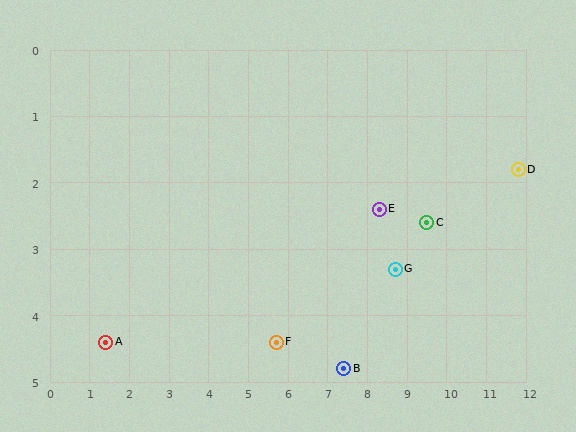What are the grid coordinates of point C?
Point C is at approximately (9.5, 2.6).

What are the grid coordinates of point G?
Point G is at approximately (8.7, 3.3).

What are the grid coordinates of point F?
Point F is at approximately (5.7, 4.4).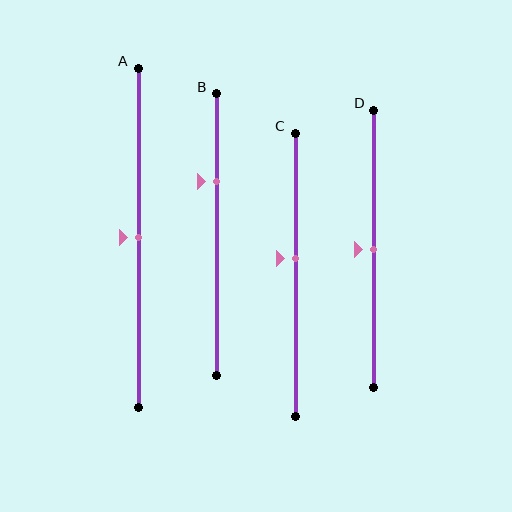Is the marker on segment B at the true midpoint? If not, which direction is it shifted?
No, the marker on segment B is shifted upward by about 19% of the segment length.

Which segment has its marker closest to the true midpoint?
Segment A has its marker closest to the true midpoint.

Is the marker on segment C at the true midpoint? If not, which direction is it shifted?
No, the marker on segment C is shifted upward by about 6% of the segment length.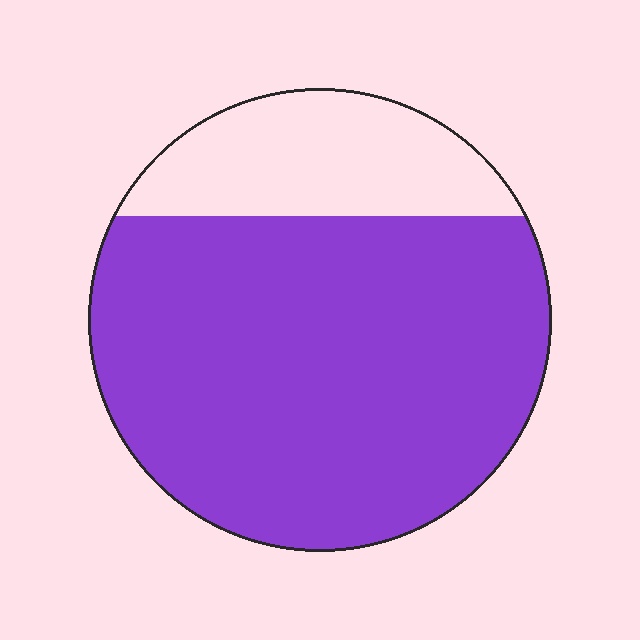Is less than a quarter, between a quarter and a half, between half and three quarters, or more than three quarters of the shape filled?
More than three quarters.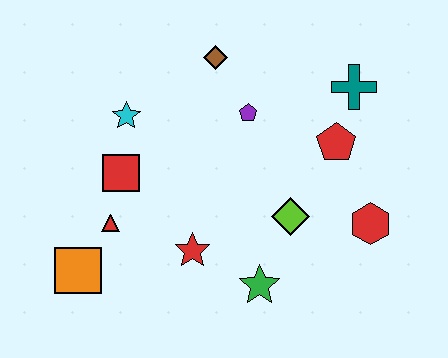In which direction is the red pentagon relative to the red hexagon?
The red pentagon is above the red hexagon.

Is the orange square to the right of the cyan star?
No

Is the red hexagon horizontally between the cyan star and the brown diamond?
No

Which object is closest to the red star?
The green star is closest to the red star.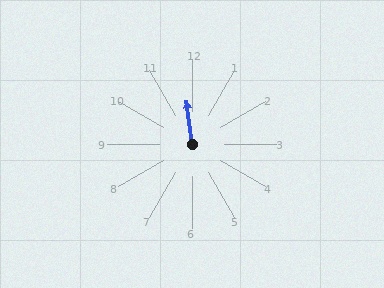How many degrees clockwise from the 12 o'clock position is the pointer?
Approximately 353 degrees.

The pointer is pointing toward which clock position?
Roughly 12 o'clock.